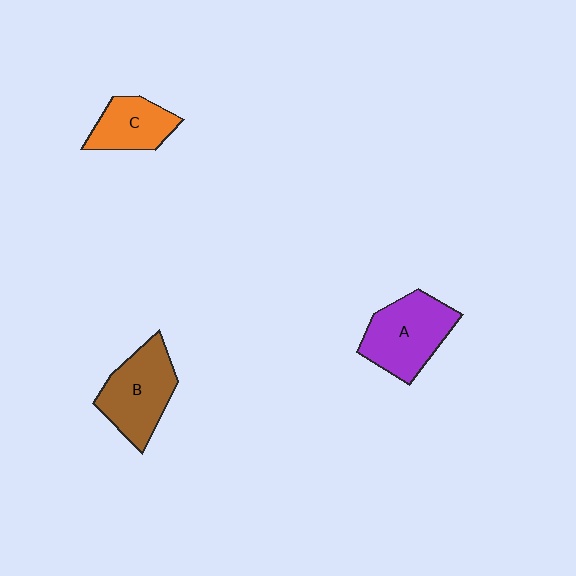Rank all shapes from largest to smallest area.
From largest to smallest: A (purple), B (brown), C (orange).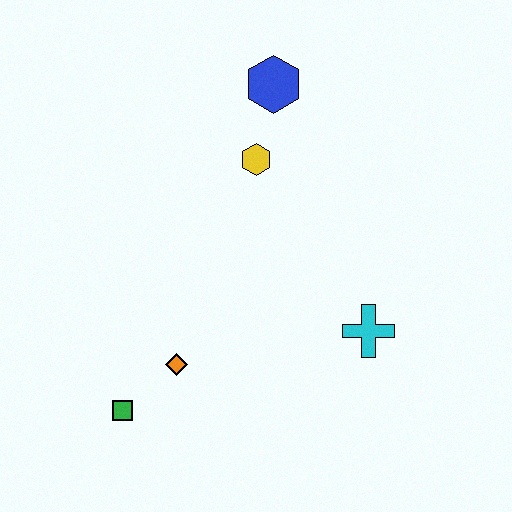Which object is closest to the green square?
The orange diamond is closest to the green square.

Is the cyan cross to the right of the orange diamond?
Yes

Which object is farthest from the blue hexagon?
The green square is farthest from the blue hexagon.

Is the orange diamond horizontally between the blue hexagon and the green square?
Yes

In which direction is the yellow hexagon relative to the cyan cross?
The yellow hexagon is above the cyan cross.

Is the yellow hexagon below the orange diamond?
No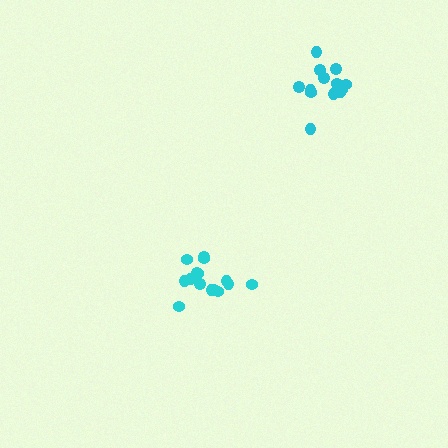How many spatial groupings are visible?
There are 2 spatial groupings.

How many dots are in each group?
Group 1: 15 dots, Group 2: 15 dots (30 total).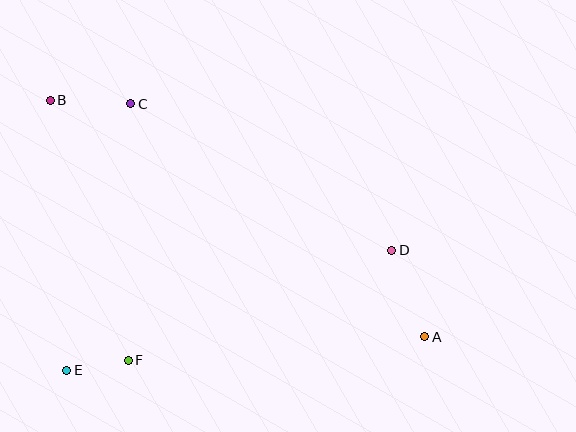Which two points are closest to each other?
Points E and F are closest to each other.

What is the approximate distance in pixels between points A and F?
The distance between A and F is approximately 297 pixels.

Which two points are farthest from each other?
Points A and B are farthest from each other.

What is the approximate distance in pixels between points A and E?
The distance between A and E is approximately 360 pixels.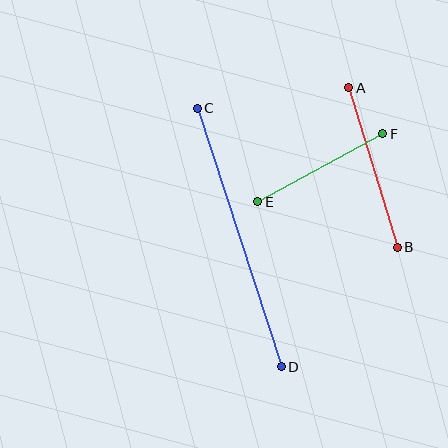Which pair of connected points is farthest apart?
Points C and D are farthest apart.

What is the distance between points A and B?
The distance is approximately 167 pixels.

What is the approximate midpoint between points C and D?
The midpoint is at approximately (239, 238) pixels.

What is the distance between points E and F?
The distance is approximately 142 pixels.